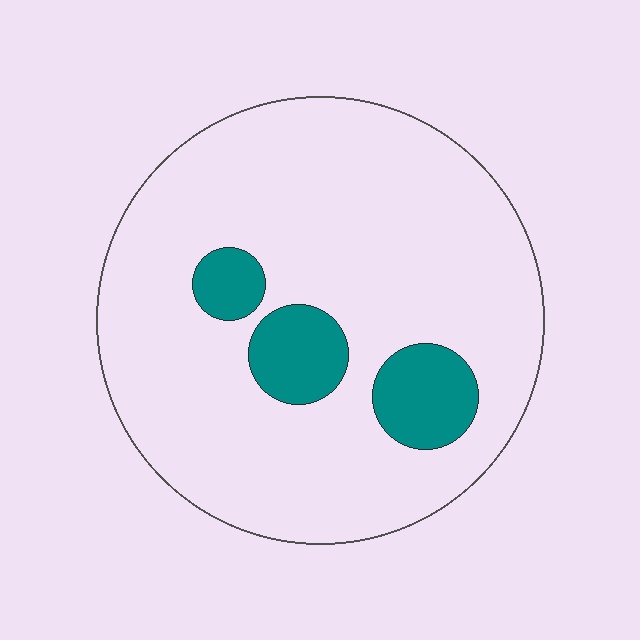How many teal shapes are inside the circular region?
3.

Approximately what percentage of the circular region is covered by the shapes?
Approximately 15%.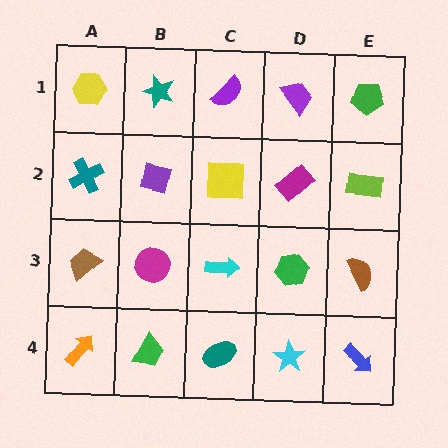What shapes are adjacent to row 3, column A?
A teal cross (row 2, column A), an orange arrow (row 4, column A), a magenta circle (row 3, column B).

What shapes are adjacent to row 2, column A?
A yellow hexagon (row 1, column A), a brown trapezoid (row 3, column A), a purple square (row 2, column B).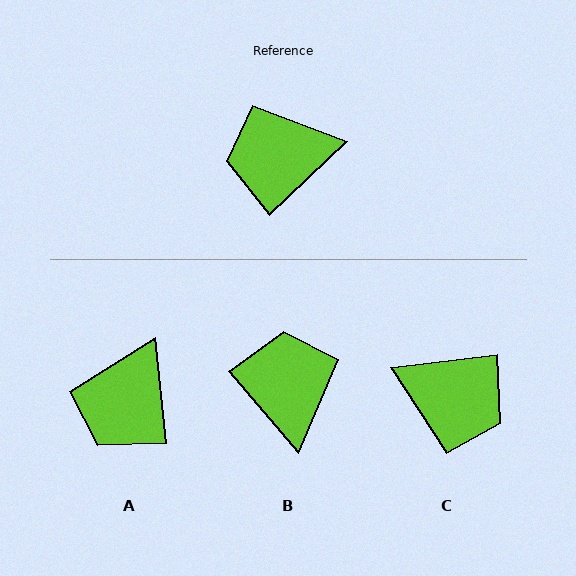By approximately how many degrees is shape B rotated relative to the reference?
Approximately 92 degrees clockwise.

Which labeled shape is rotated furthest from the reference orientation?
C, about 144 degrees away.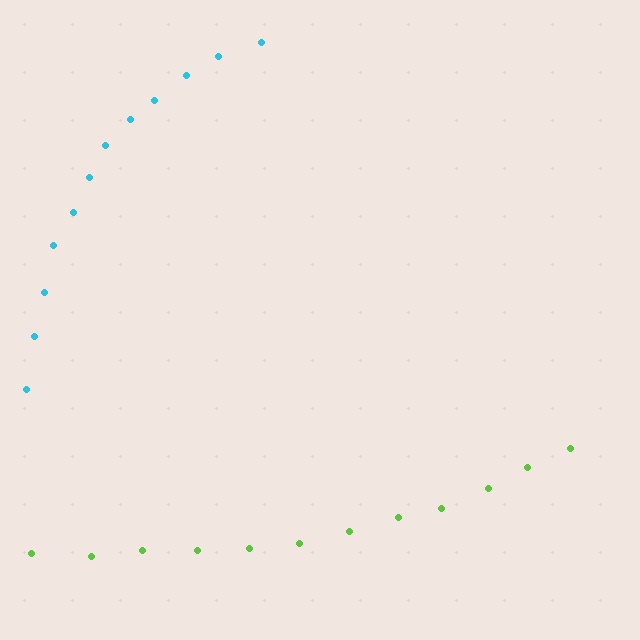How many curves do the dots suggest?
There are 2 distinct paths.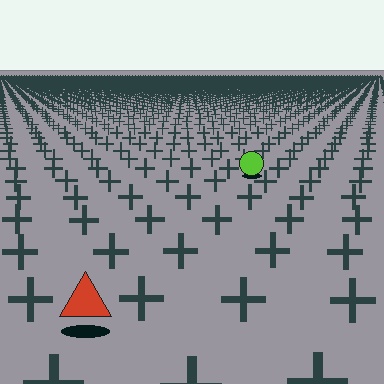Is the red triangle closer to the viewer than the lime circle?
Yes. The red triangle is closer — you can tell from the texture gradient: the ground texture is coarser near it.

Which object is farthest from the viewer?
The lime circle is farthest from the viewer. It appears smaller and the ground texture around it is denser.